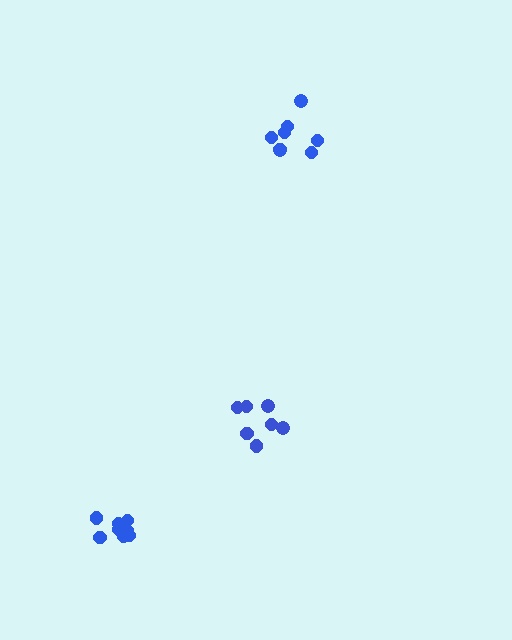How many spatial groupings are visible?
There are 3 spatial groupings.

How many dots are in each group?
Group 1: 8 dots, Group 2: 8 dots, Group 3: 7 dots (23 total).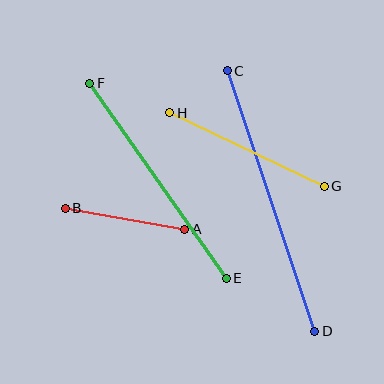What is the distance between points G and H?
The distance is approximately 171 pixels.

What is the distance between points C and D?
The distance is approximately 275 pixels.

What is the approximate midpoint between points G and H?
The midpoint is at approximately (247, 149) pixels.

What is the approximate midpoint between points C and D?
The midpoint is at approximately (271, 201) pixels.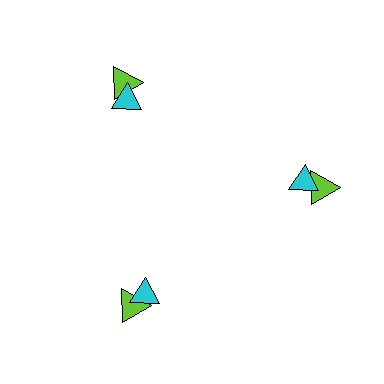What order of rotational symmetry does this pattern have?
This pattern has 3-fold rotational symmetry.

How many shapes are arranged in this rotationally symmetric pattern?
There are 6 shapes, arranged in 3 groups of 2.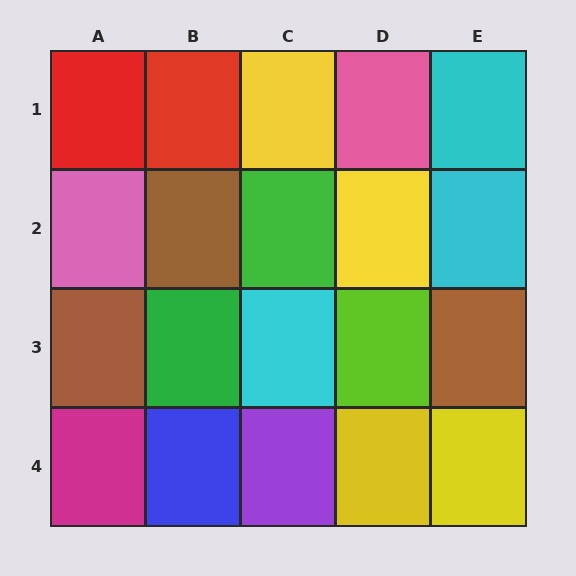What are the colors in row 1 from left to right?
Red, red, yellow, pink, cyan.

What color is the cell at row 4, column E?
Yellow.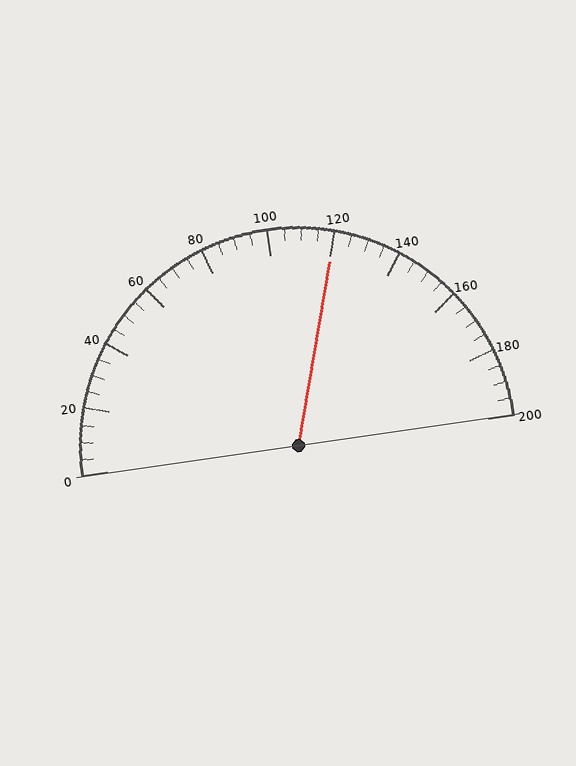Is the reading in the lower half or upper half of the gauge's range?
The reading is in the upper half of the range (0 to 200).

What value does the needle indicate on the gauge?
The needle indicates approximately 120.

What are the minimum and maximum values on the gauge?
The gauge ranges from 0 to 200.